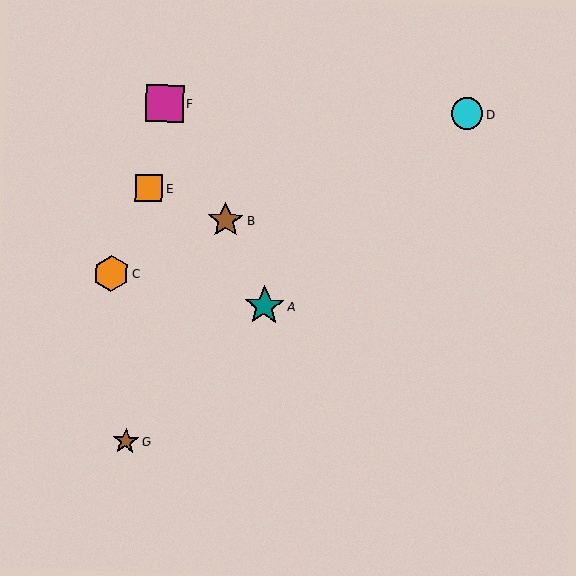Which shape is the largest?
The teal star (labeled A) is the largest.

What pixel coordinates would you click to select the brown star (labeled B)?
Click at (226, 221) to select the brown star B.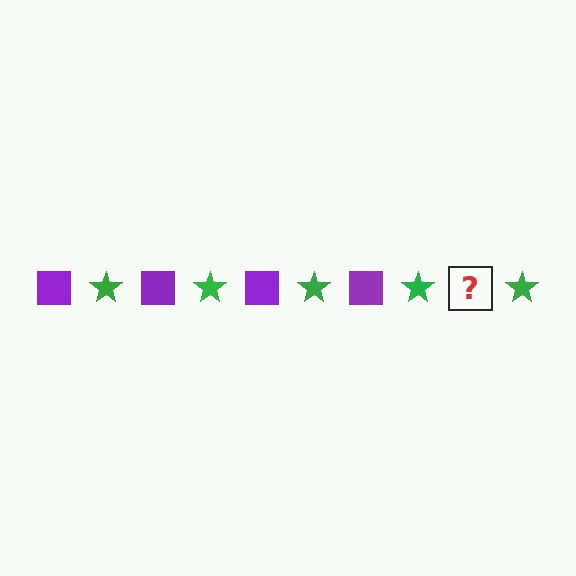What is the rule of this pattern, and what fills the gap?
The rule is that the pattern alternates between purple square and green star. The gap should be filled with a purple square.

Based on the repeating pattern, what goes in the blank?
The blank should be a purple square.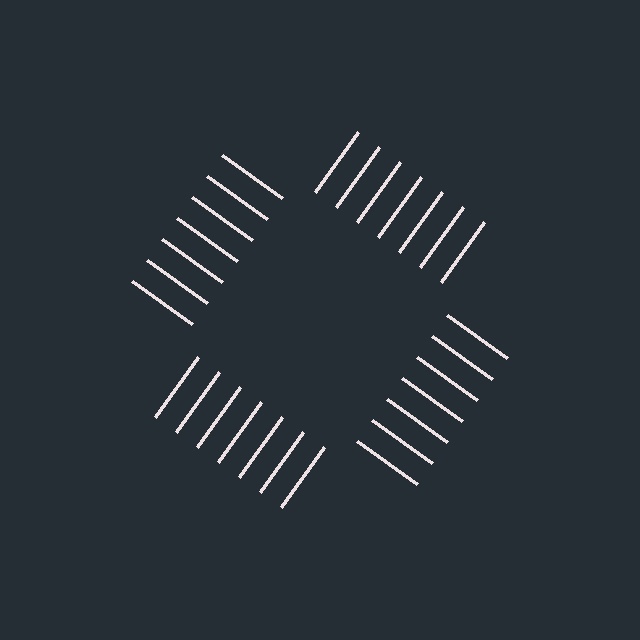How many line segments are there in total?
28 — 7 along each of the 4 edges.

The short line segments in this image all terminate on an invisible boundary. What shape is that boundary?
An illusory square — the line segments terminate on its edges but no continuous stroke is drawn.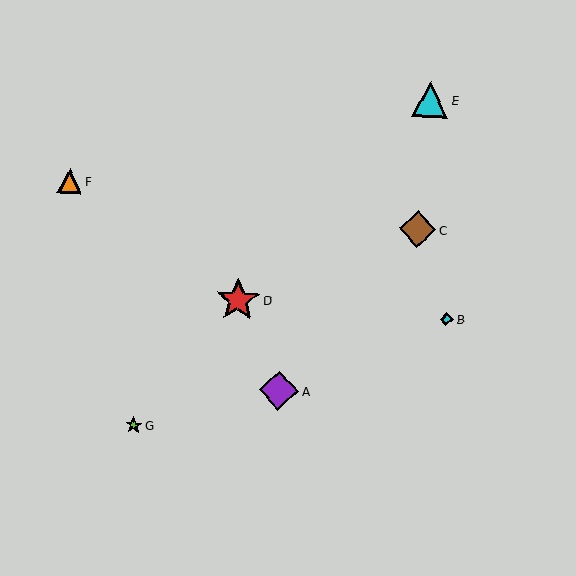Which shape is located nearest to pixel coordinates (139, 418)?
The lime star (labeled G) at (134, 425) is nearest to that location.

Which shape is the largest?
The red star (labeled D) is the largest.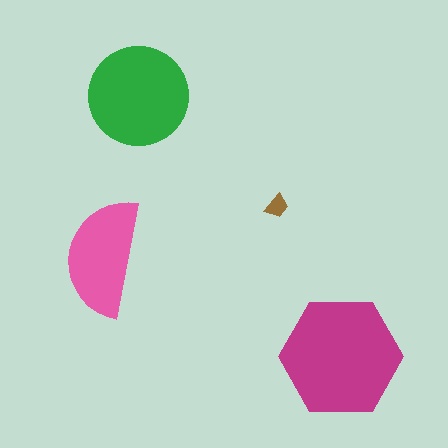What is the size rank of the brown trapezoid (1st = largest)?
4th.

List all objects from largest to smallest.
The magenta hexagon, the green circle, the pink semicircle, the brown trapezoid.